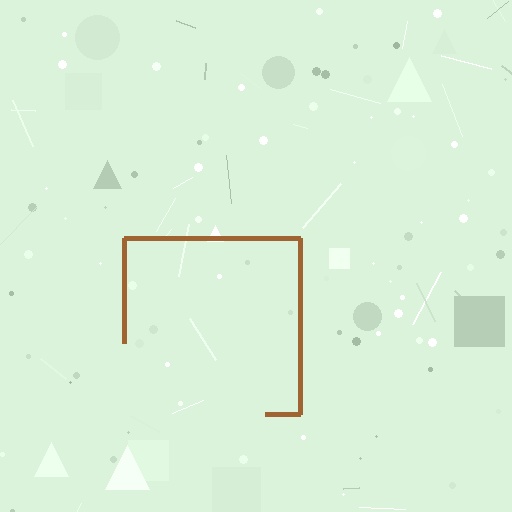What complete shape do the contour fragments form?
The contour fragments form a square.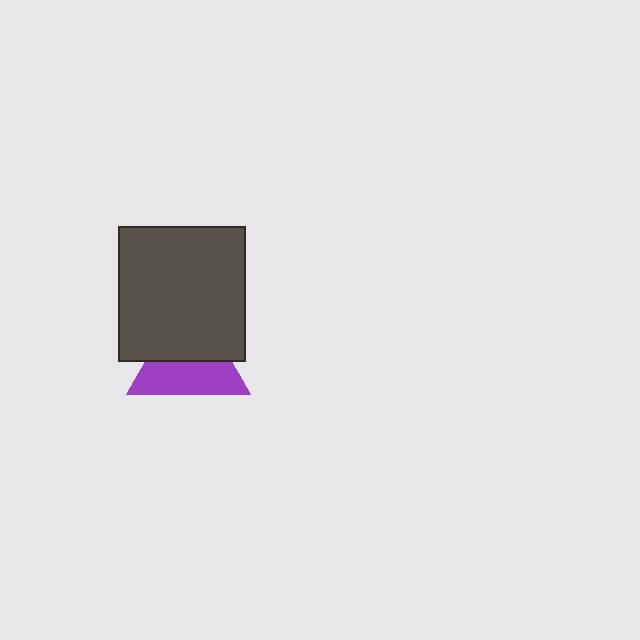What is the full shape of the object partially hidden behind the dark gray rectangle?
The partially hidden object is a purple triangle.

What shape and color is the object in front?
The object in front is a dark gray rectangle.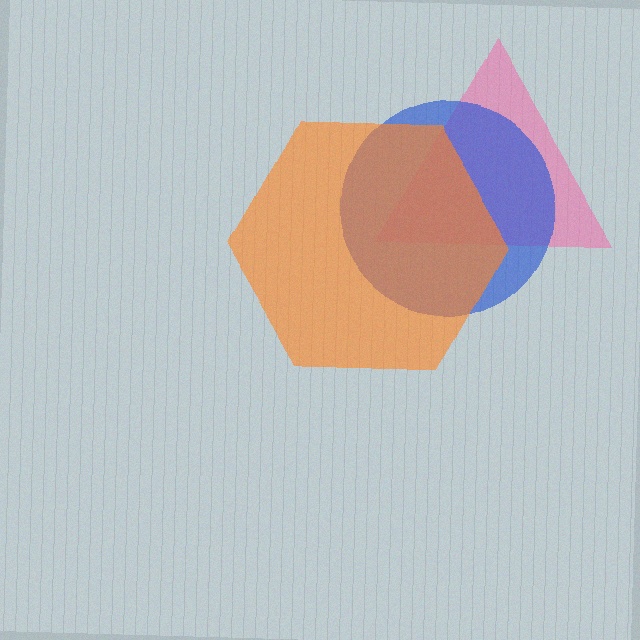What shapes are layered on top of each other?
The layered shapes are: a pink triangle, a blue circle, an orange hexagon.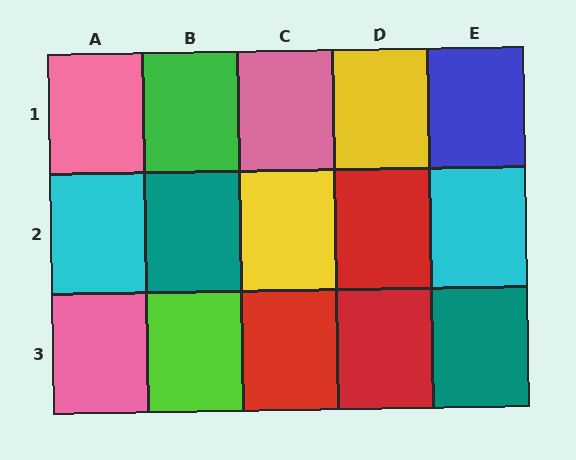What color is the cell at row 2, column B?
Teal.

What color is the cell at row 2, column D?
Red.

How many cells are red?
3 cells are red.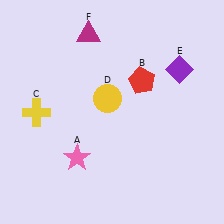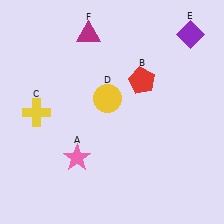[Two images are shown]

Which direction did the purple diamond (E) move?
The purple diamond (E) moved up.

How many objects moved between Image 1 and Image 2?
1 object moved between the two images.